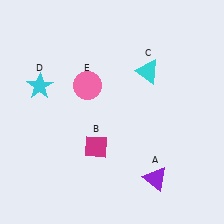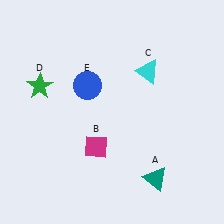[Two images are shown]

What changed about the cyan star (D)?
In Image 1, D is cyan. In Image 2, it changed to green.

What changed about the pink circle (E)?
In Image 1, E is pink. In Image 2, it changed to blue.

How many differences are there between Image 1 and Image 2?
There are 3 differences between the two images.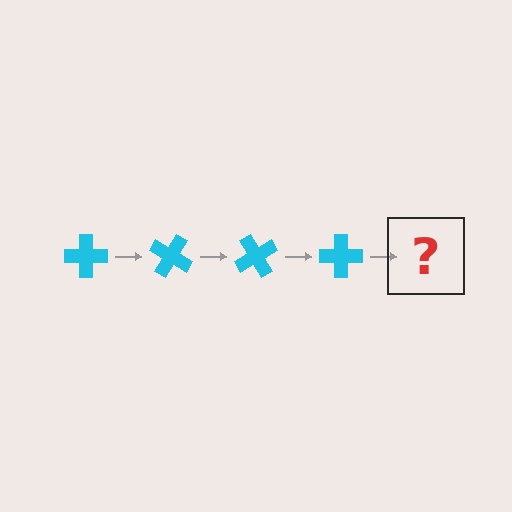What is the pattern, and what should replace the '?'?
The pattern is that the cross rotates 30 degrees each step. The '?' should be a cyan cross rotated 120 degrees.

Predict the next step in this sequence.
The next step is a cyan cross rotated 120 degrees.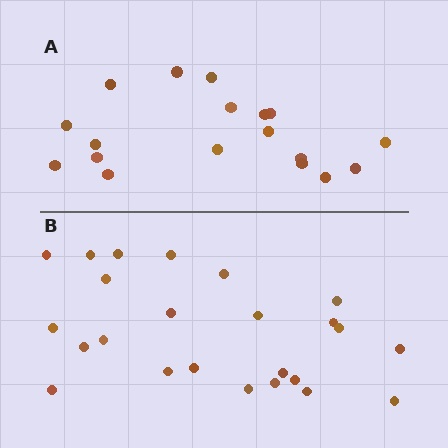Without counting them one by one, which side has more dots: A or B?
Region B (the bottom region) has more dots.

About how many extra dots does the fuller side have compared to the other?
Region B has about 6 more dots than region A.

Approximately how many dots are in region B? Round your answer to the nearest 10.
About 20 dots. (The exact count is 24, which rounds to 20.)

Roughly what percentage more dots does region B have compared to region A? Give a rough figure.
About 35% more.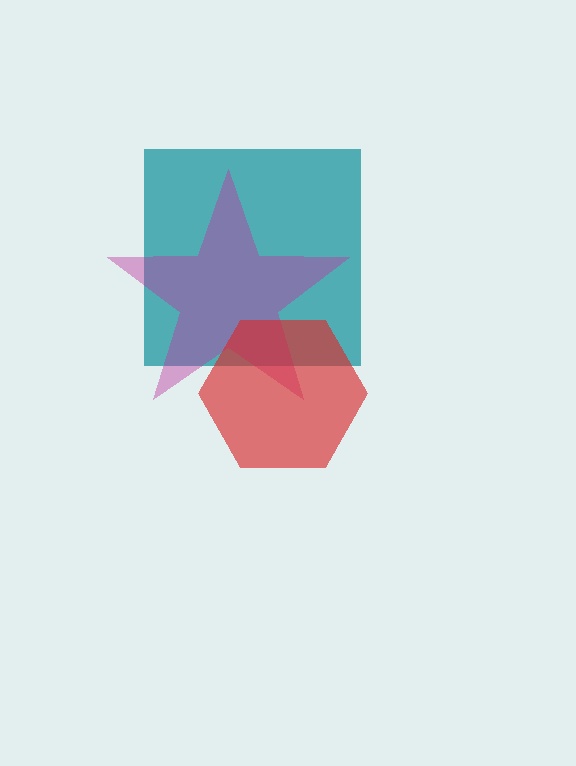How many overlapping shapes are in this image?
There are 3 overlapping shapes in the image.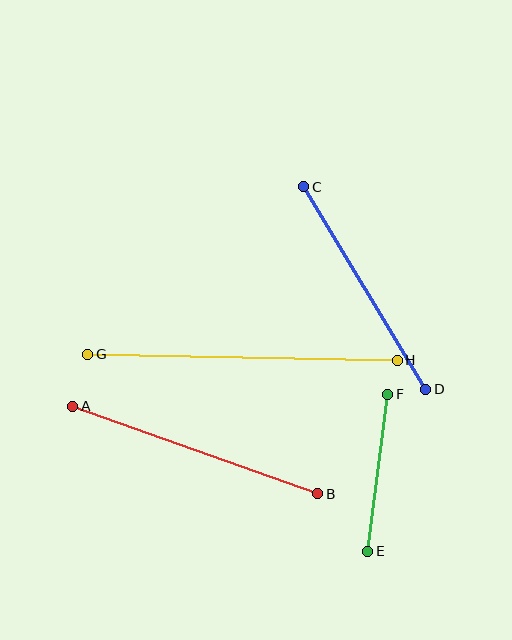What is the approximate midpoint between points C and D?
The midpoint is at approximately (365, 288) pixels.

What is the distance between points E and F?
The distance is approximately 158 pixels.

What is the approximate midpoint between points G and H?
The midpoint is at approximately (243, 357) pixels.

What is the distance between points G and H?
The distance is approximately 310 pixels.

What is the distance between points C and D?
The distance is approximately 236 pixels.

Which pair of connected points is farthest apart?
Points G and H are farthest apart.